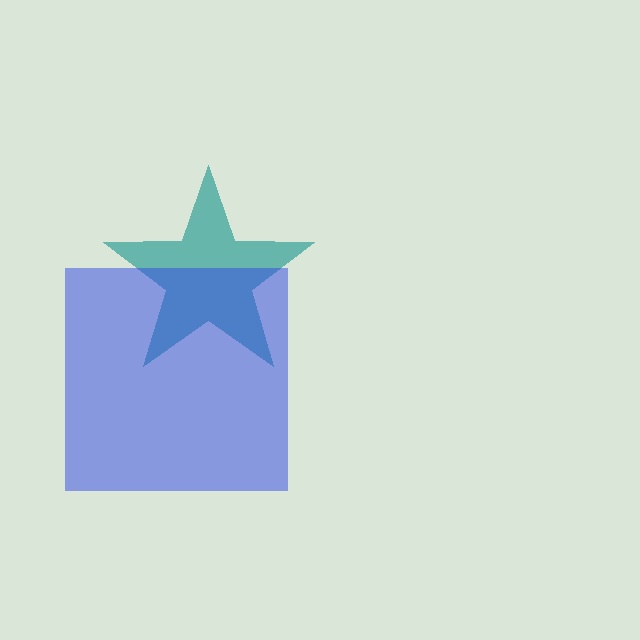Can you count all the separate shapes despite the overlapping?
Yes, there are 2 separate shapes.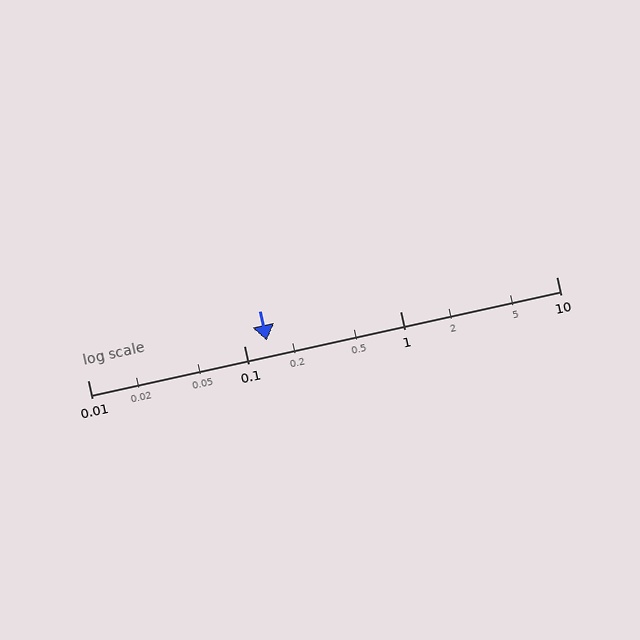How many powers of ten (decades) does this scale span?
The scale spans 3 decades, from 0.01 to 10.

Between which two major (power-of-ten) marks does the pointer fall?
The pointer is between 0.1 and 1.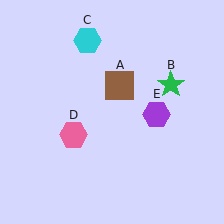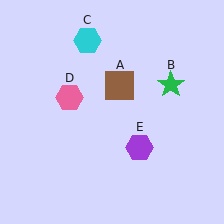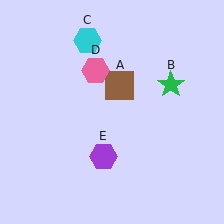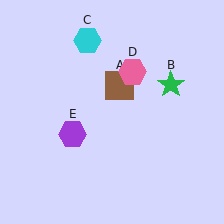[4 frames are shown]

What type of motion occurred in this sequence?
The pink hexagon (object D), purple hexagon (object E) rotated clockwise around the center of the scene.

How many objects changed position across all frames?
2 objects changed position: pink hexagon (object D), purple hexagon (object E).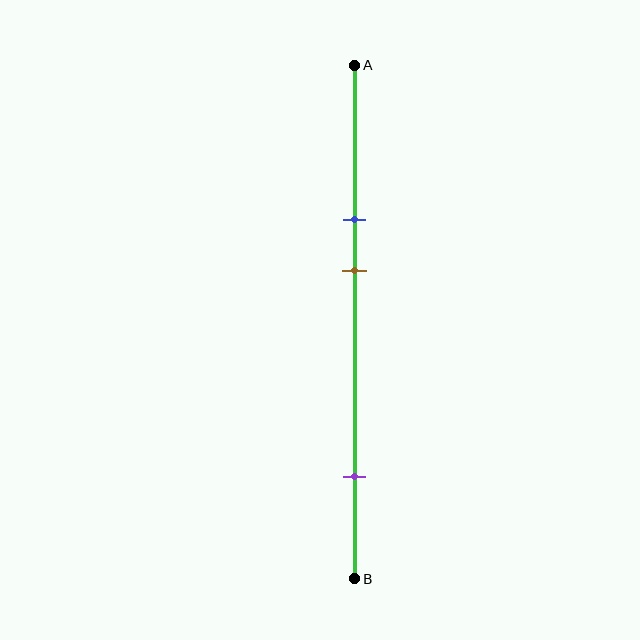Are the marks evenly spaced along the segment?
No, the marks are not evenly spaced.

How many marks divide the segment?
There are 3 marks dividing the segment.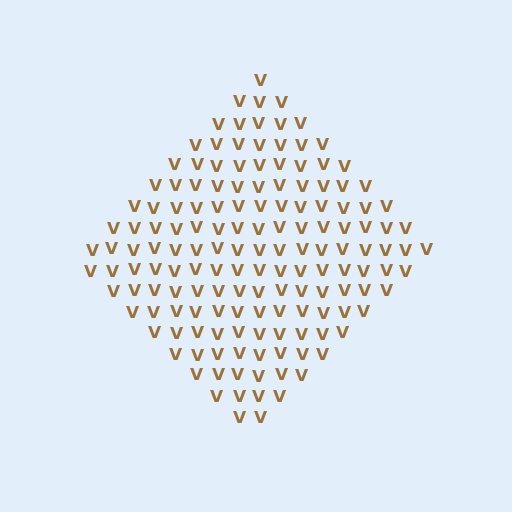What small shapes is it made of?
It is made of small letter V's.